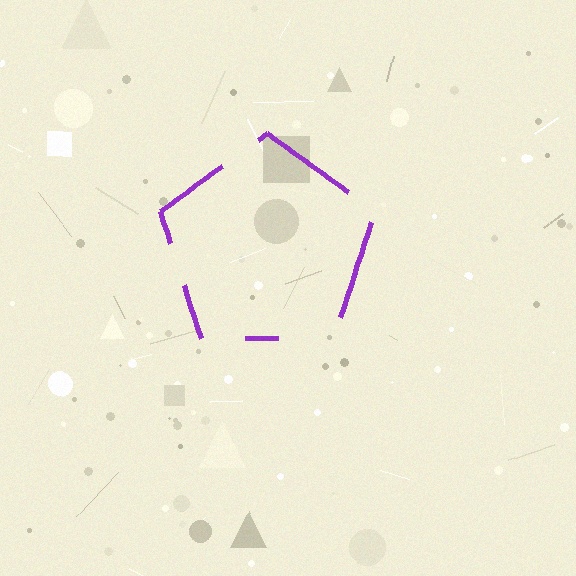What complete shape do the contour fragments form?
The contour fragments form a pentagon.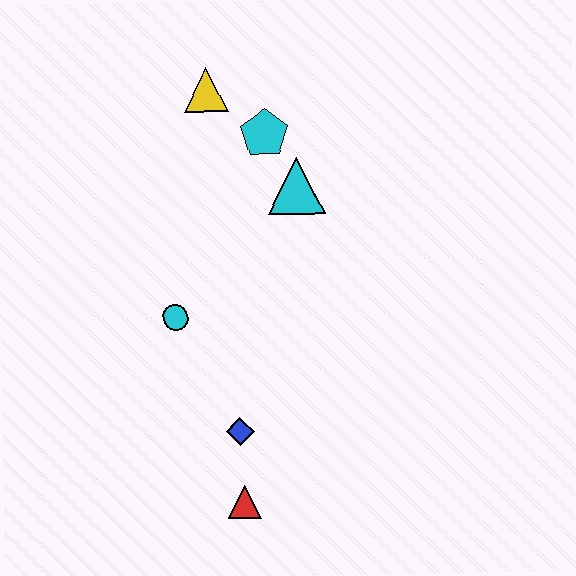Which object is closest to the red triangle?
The blue diamond is closest to the red triangle.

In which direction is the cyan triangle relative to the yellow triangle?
The cyan triangle is below the yellow triangle.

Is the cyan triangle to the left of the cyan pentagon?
No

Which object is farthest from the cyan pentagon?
The red triangle is farthest from the cyan pentagon.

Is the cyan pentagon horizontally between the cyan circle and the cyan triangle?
Yes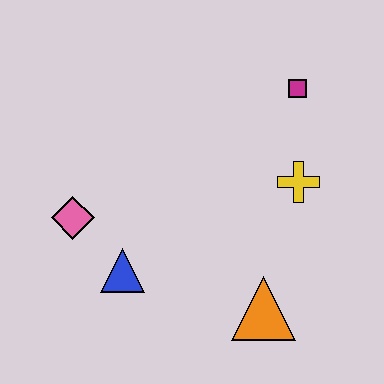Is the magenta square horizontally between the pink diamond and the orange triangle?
No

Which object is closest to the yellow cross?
The magenta square is closest to the yellow cross.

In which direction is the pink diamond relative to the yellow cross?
The pink diamond is to the left of the yellow cross.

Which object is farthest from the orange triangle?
The magenta square is farthest from the orange triangle.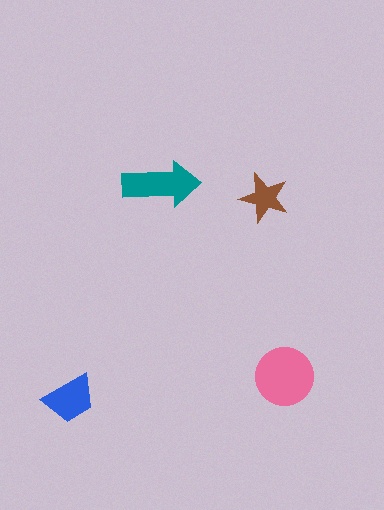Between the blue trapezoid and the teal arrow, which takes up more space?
The teal arrow.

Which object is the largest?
The pink circle.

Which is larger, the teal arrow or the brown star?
The teal arrow.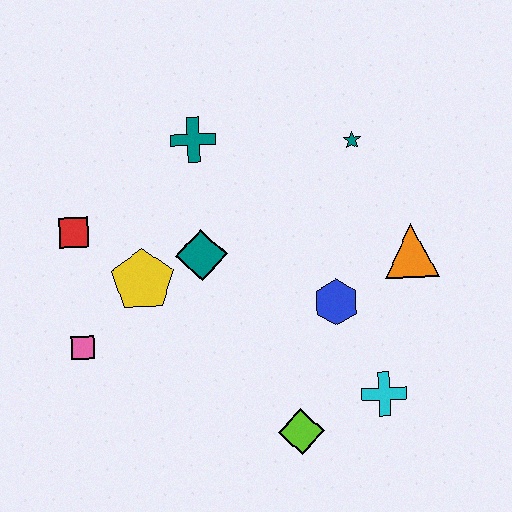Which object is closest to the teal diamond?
The yellow pentagon is closest to the teal diamond.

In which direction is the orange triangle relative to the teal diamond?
The orange triangle is to the right of the teal diamond.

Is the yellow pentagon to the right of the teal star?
No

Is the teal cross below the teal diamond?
No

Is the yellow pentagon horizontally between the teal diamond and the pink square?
Yes